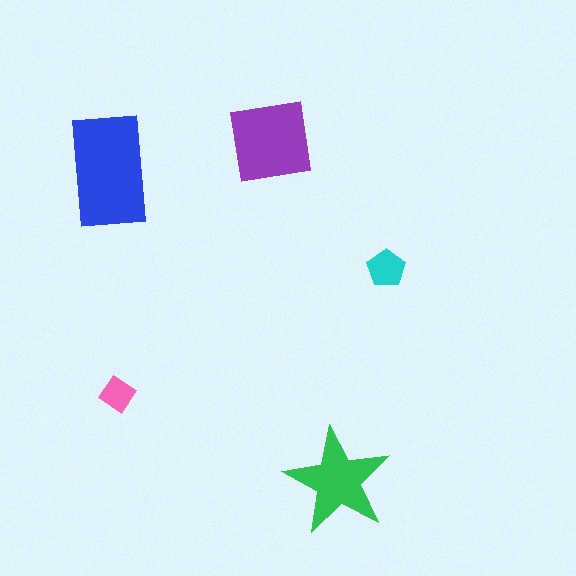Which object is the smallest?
The pink diamond.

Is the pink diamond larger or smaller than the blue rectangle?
Smaller.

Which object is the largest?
The blue rectangle.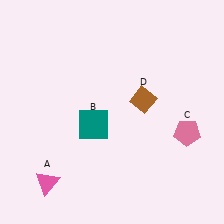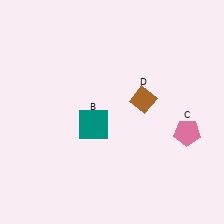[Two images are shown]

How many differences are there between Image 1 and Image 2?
There is 1 difference between the two images.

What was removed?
The pink triangle (A) was removed in Image 2.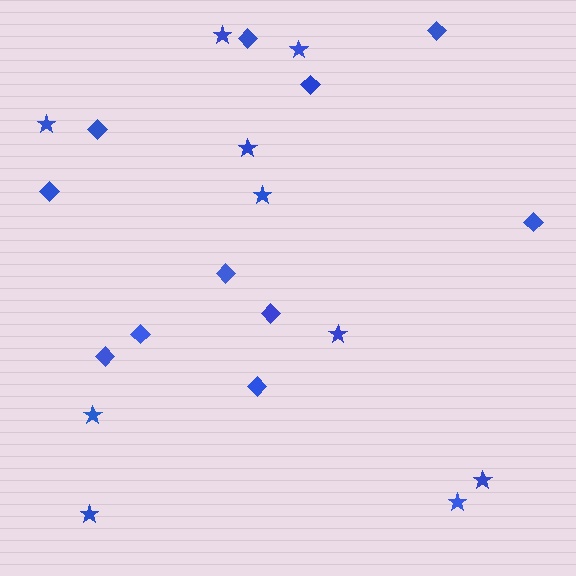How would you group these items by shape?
There are 2 groups: one group of stars (10) and one group of diamonds (11).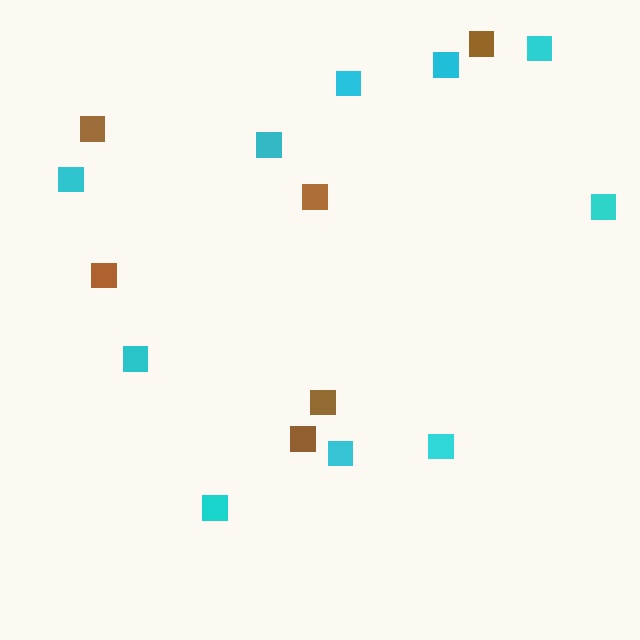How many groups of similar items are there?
There are 2 groups: one group of cyan squares (10) and one group of brown squares (6).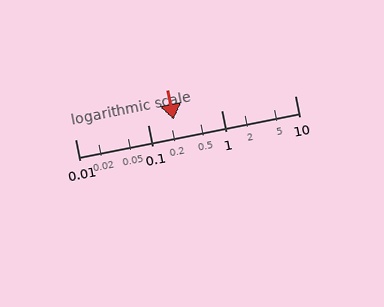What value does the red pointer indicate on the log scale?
The pointer indicates approximately 0.22.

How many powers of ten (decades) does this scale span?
The scale spans 3 decades, from 0.01 to 10.